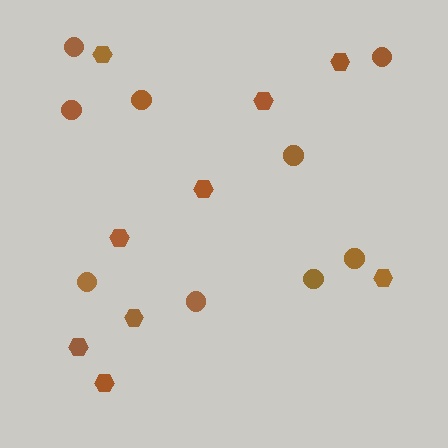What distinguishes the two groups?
There are 2 groups: one group of hexagons (9) and one group of circles (9).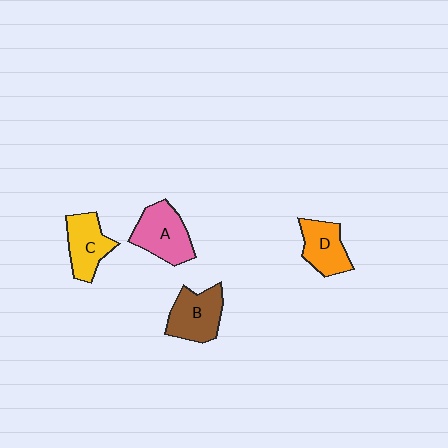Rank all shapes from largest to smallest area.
From largest to smallest: A (pink), B (brown), C (yellow), D (orange).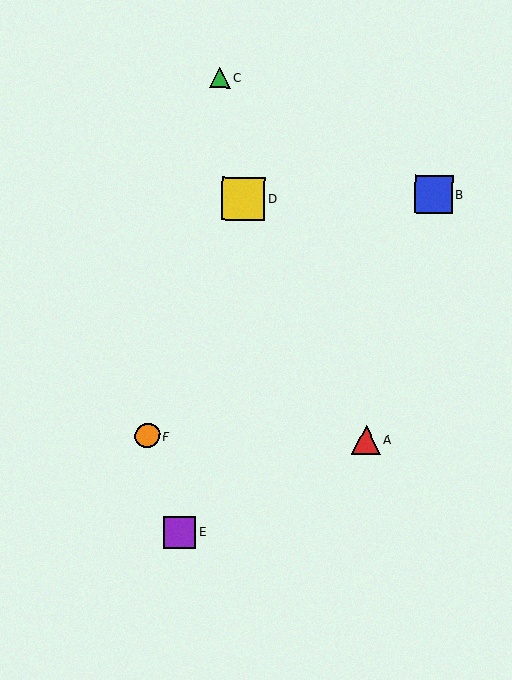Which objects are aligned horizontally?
Objects A, F are aligned horizontally.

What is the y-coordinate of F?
Object F is at y≈436.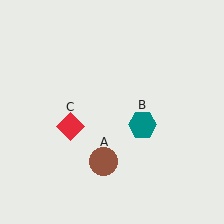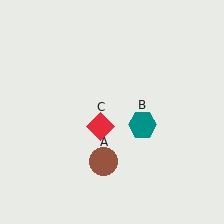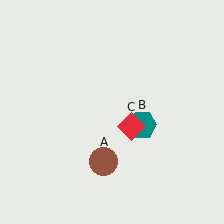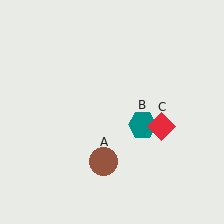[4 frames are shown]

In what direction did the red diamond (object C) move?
The red diamond (object C) moved right.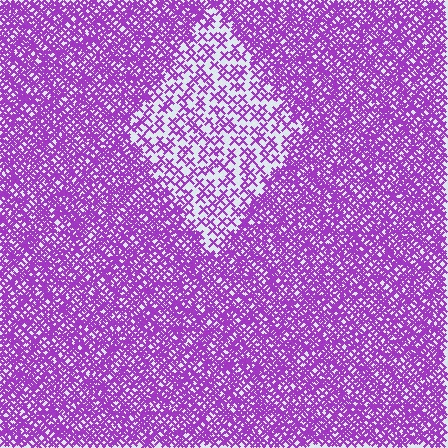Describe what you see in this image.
The image contains small purple elements arranged at two different densities. A diamond-shaped region is visible where the elements are less densely packed than the surrounding area.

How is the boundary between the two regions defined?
The boundary is defined by a change in element density (approximately 2.6x ratio). All elements are the same color, size, and shape.